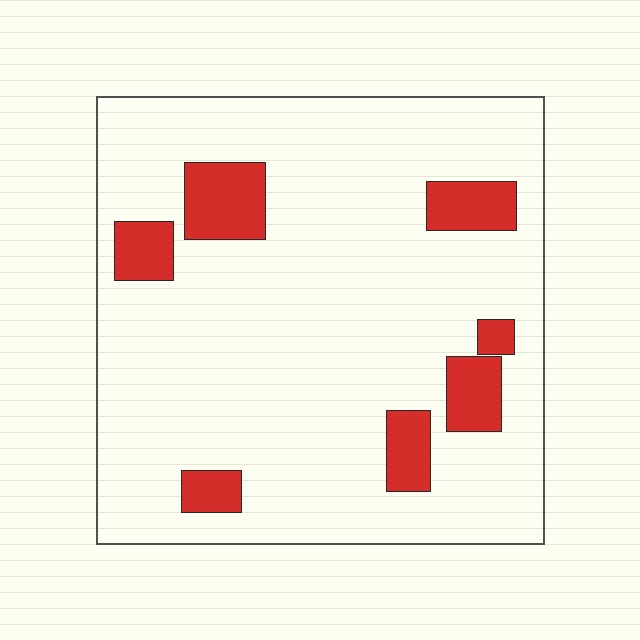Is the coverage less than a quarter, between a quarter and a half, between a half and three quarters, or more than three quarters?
Less than a quarter.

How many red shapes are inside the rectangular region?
7.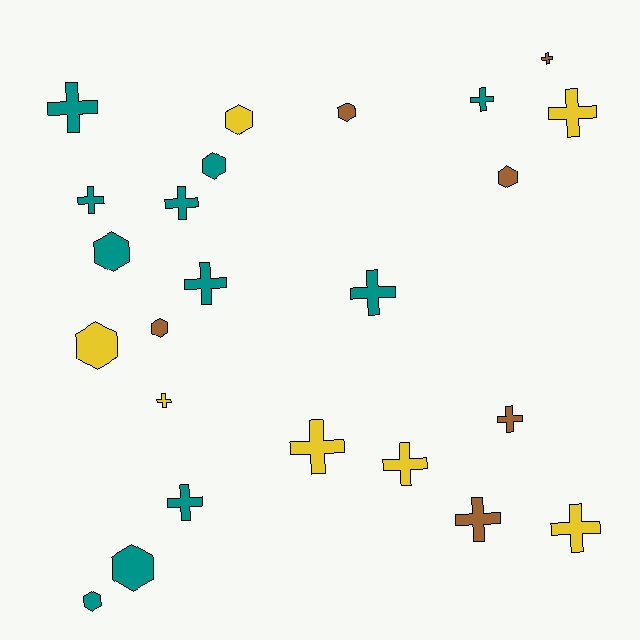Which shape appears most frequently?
Cross, with 15 objects.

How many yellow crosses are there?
There are 5 yellow crosses.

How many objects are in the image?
There are 24 objects.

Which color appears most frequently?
Teal, with 11 objects.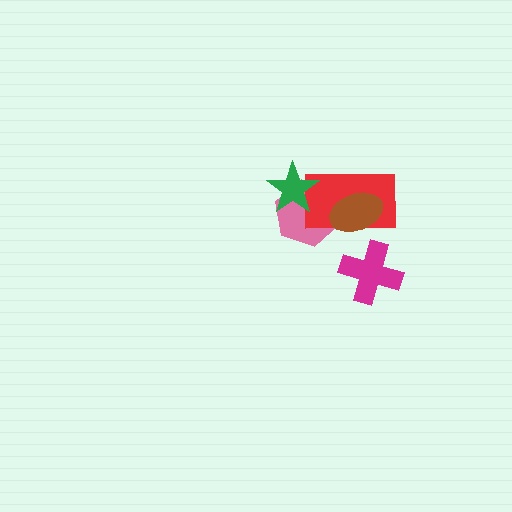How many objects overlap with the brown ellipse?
2 objects overlap with the brown ellipse.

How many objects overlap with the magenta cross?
0 objects overlap with the magenta cross.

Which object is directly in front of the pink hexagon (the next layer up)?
The red rectangle is directly in front of the pink hexagon.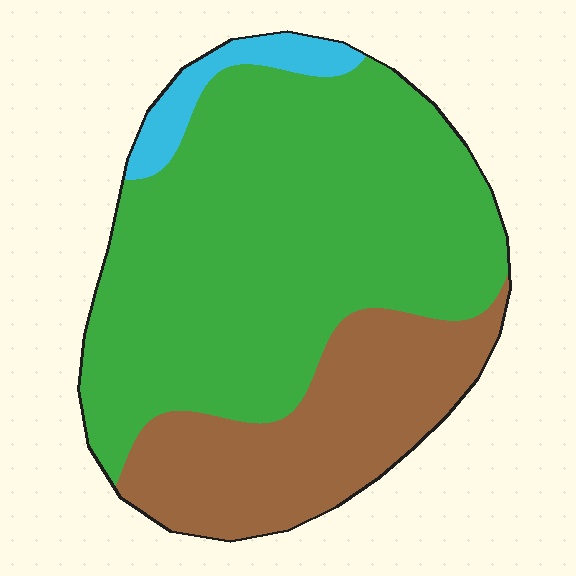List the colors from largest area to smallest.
From largest to smallest: green, brown, cyan.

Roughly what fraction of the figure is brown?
Brown takes up about one quarter (1/4) of the figure.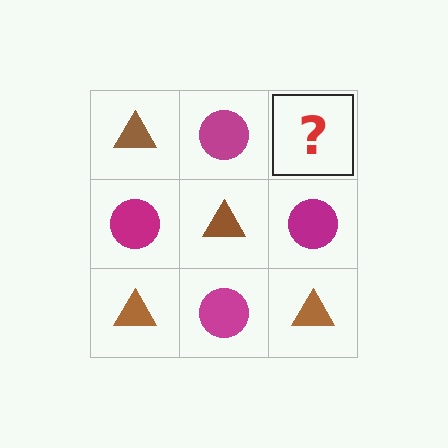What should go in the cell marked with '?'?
The missing cell should contain a brown triangle.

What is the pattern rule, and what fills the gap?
The rule is that it alternates brown triangle and magenta circle in a checkerboard pattern. The gap should be filled with a brown triangle.